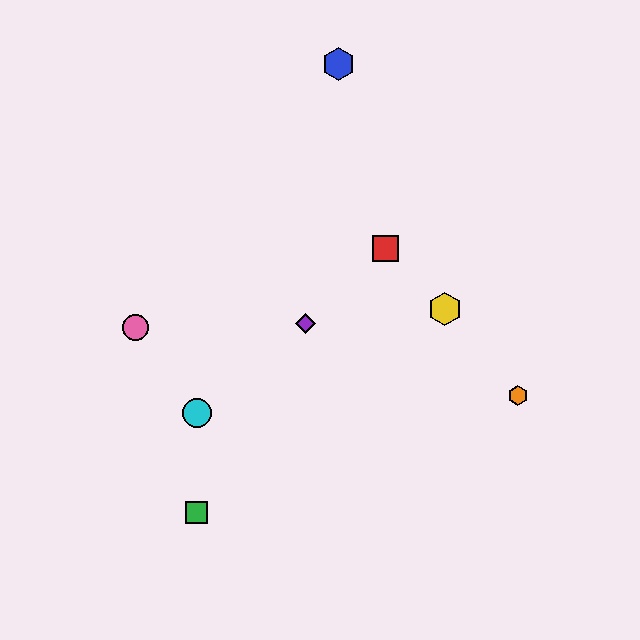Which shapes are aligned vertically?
The green square, the cyan circle are aligned vertically.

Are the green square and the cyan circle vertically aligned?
Yes, both are at x≈197.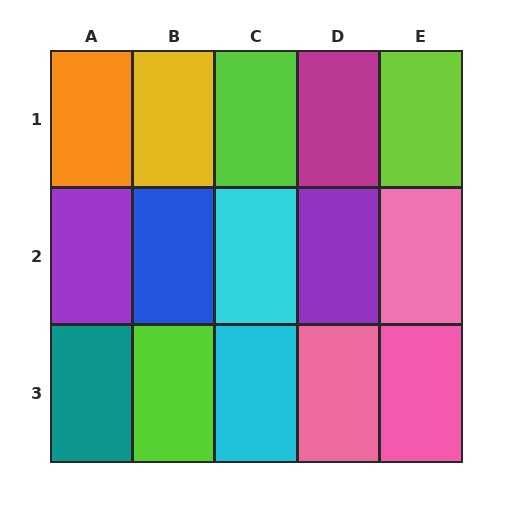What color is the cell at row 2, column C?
Cyan.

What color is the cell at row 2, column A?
Purple.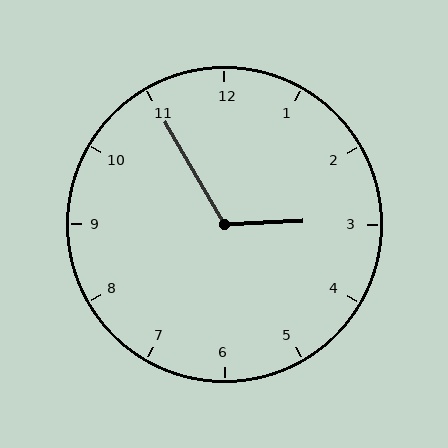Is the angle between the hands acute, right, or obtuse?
It is obtuse.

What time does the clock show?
2:55.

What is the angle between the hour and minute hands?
Approximately 118 degrees.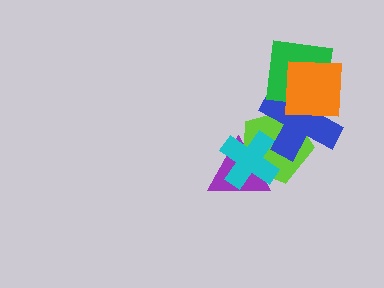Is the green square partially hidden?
Yes, it is partially covered by another shape.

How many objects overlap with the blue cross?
3 objects overlap with the blue cross.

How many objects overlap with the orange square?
2 objects overlap with the orange square.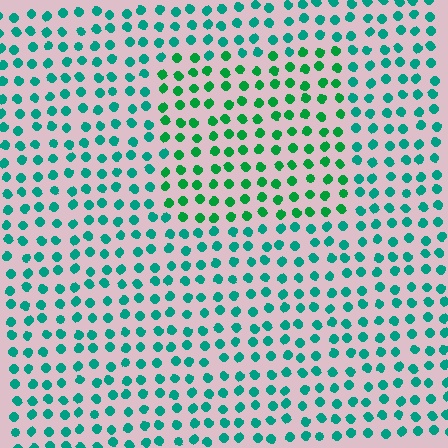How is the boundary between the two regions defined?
The boundary is defined purely by a slight shift in hue (about 29 degrees). Spacing, size, and orientation are identical on both sides.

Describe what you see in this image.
The image is filled with small teal elements in a uniform arrangement. A rectangle-shaped region is visible where the elements are tinted to a slightly different hue, forming a subtle color boundary.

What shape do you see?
I see a rectangle.